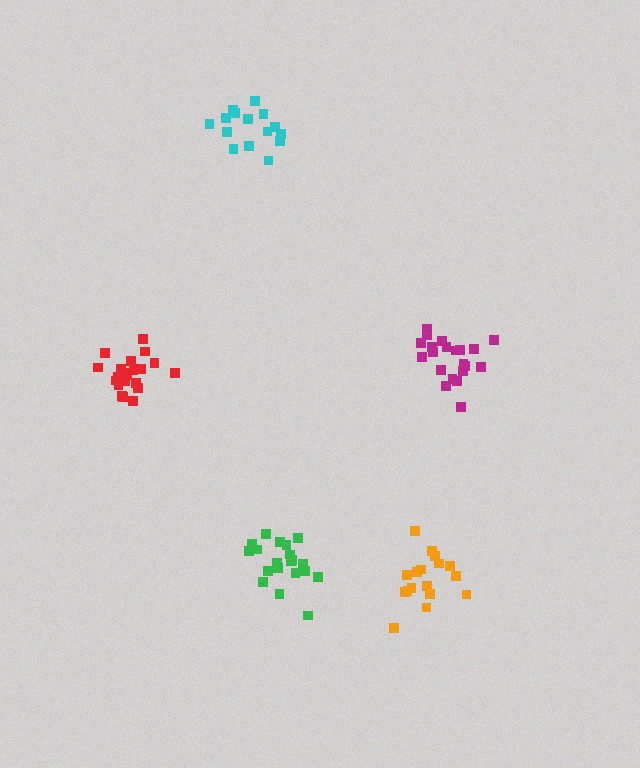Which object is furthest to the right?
The magenta cluster is rightmost.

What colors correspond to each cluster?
The clusters are colored: orange, cyan, magenta, green, red.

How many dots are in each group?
Group 1: 17 dots, Group 2: 15 dots, Group 3: 21 dots, Group 4: 20 dots, Group 5: 21 dots (94 total).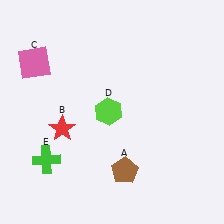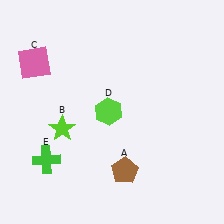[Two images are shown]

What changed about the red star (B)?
In Image 1, B is red. In Image 2, it changed to lime.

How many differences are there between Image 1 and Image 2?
There is 1 difference between the two images.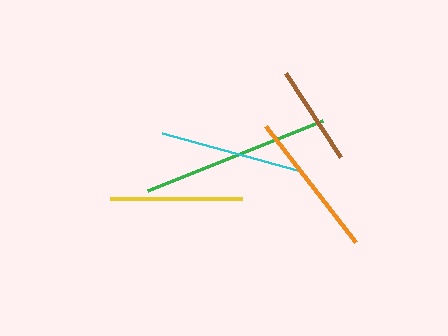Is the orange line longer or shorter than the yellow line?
The orange line is longer than the yellow line.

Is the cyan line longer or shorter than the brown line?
The cyan line is longer than the brown line.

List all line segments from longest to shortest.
From longest to shortest: green, orange, cyan, yellow, brown.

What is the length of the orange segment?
The orange segment is approximately 147 pixels long.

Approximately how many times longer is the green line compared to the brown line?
The green line is approximately 1.9 times the length of the brown line.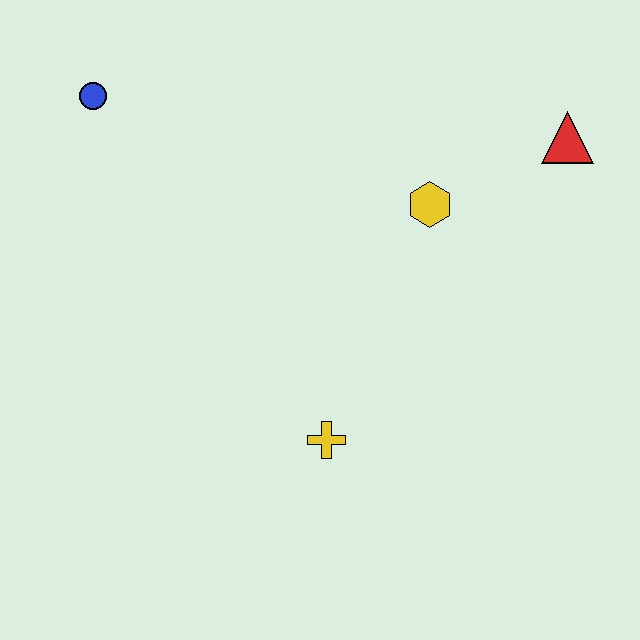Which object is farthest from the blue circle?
The red triangle is farthest from the blue circle.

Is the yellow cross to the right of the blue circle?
Yes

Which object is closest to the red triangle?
The yellow hexagon is closest to the red triangle.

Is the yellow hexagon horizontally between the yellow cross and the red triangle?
Yes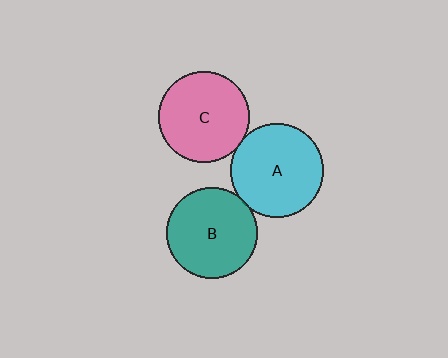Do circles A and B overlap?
Yes.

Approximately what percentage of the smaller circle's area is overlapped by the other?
Approximately 5%.